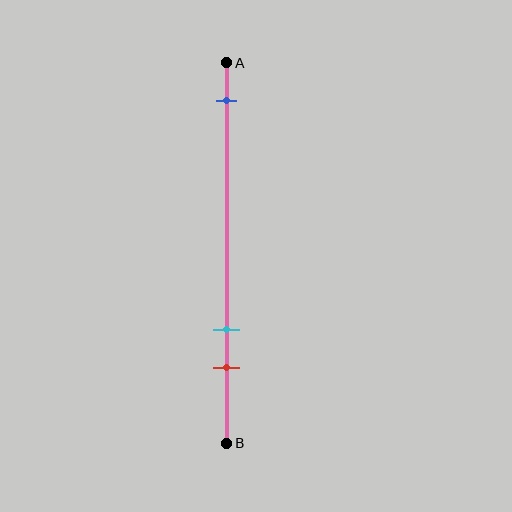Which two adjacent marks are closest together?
The cyan and red marks are the closest adjacent pair.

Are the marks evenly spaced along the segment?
No, the marks are not evenly spaced.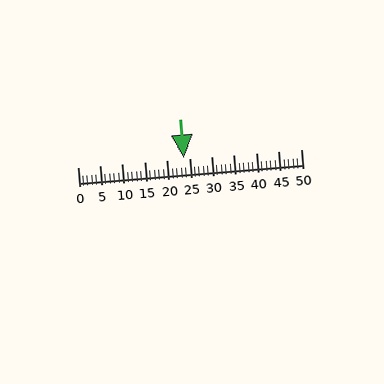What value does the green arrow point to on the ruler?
The green arrow points to approximately 24.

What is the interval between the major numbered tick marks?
The major tick marks are spaced 5 units apart.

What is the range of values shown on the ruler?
The ruler shows values from 0 to 50.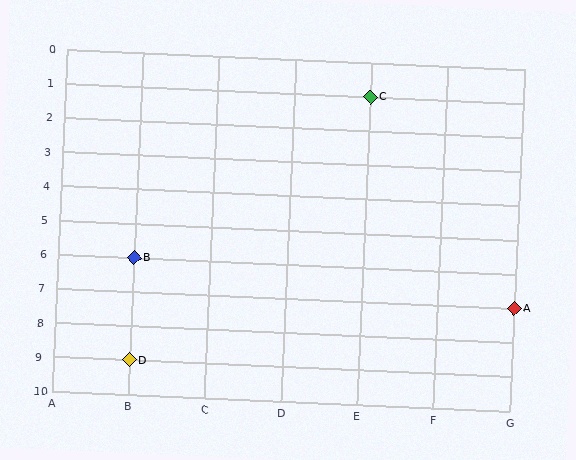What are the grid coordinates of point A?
Point A is at grid coordinates (G, 7).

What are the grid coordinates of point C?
Point C is at grid coordinates (E, 1).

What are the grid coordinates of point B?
Point B is at grid coordinates (B, 6).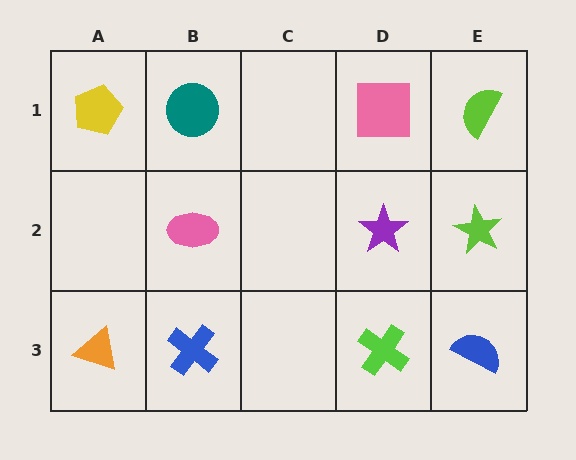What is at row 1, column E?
A lime semicircle.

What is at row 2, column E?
A lime star.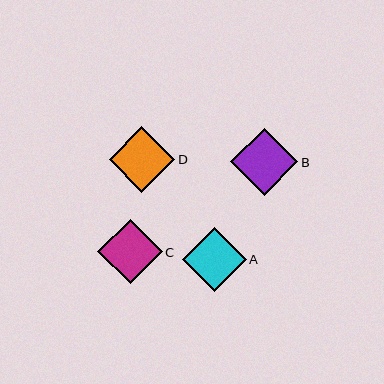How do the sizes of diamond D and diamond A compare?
Diamond D and diamond A are approximately the same size.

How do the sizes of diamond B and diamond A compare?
Diamond B and diamond A are approximately the same size.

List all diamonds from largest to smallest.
From largest to smallest: B, D, C, A.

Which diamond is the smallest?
Diamond A is the smallest with a size of approximately 64 pixels.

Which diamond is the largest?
Diamond B is the largest with a size of approximately 67 pixels.